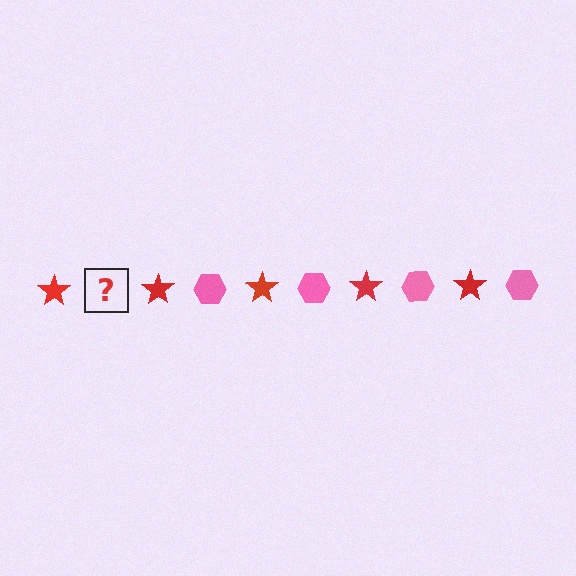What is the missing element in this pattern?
The missing element is a pink hexagon.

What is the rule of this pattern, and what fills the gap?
The rule is that the pattern alternates between red star and pink hexagon. The gap should be filled with a pink hexagon.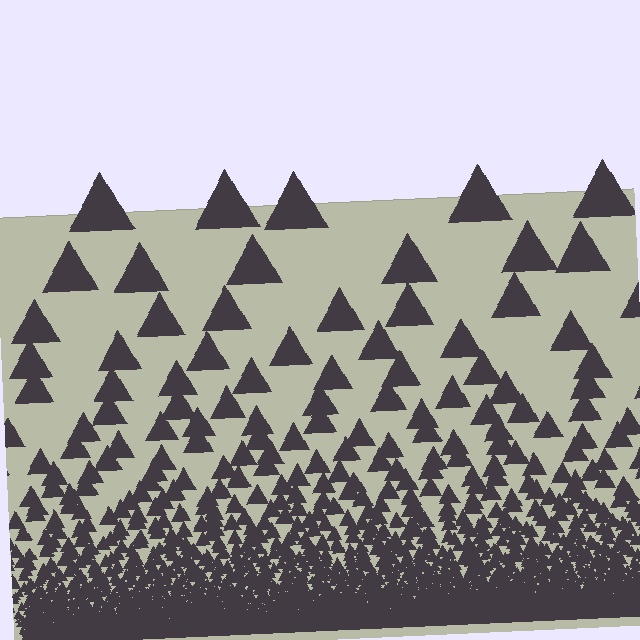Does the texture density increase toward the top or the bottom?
Density increases toward the bottom.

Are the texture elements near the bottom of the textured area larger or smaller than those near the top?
Smaller. The gradient is inverted — elements near the bottom are smaller and denser.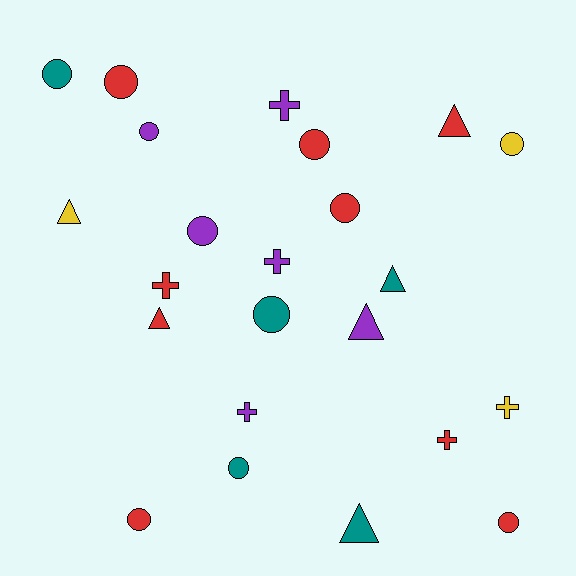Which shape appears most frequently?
Circle, with 11 objects.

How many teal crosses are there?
There are no teal crosses.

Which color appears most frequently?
Red, with 9 objects.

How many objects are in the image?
There are 23 objects.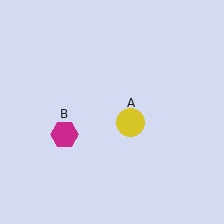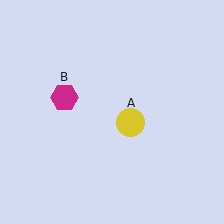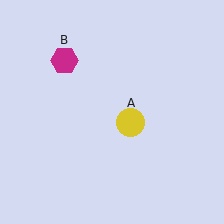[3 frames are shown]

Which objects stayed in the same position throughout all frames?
Yellow circle (object A) remained stationary.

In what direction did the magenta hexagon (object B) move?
The magenta hexagon (object B) moved up.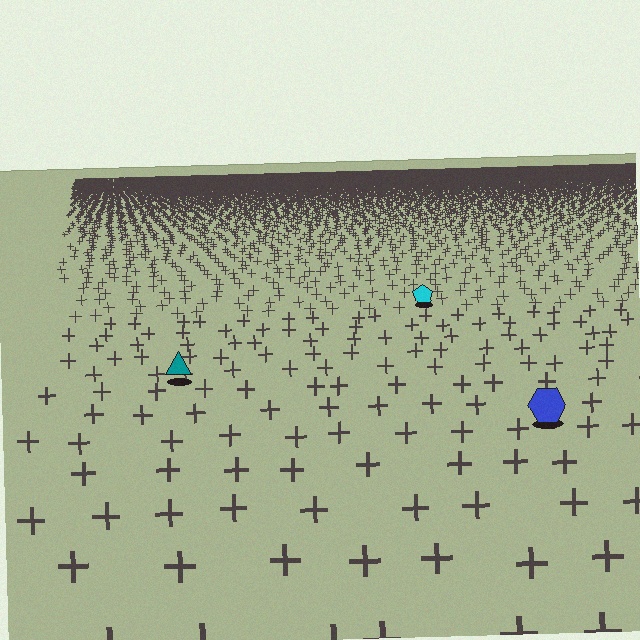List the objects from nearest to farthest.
From nearest to farthest: the blue hexagon, the teal triangle, the cyan pentagon.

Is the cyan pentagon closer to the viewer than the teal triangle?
No. The teal triangle is closer — you can tell from the texture gradient: the ground texture is coarser near it.